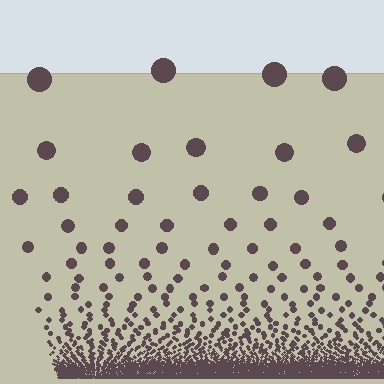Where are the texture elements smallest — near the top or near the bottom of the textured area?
Near the bottom.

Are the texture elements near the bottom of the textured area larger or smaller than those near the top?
Smaller. The gradient is inverted — elements near the bottom are smaller and denser.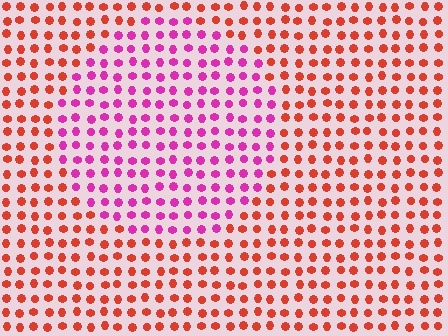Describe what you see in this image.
The image is filled with small red elements in a uniform arrangement. A circle-shaped region is visible where the elements are tinted to a slightly different hue, forming a subtle color boundary.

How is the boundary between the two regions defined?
The boundary is defined purely by a slight shift in hue (about 52 degrees). Spacing, size, and orientation are identical on both sides.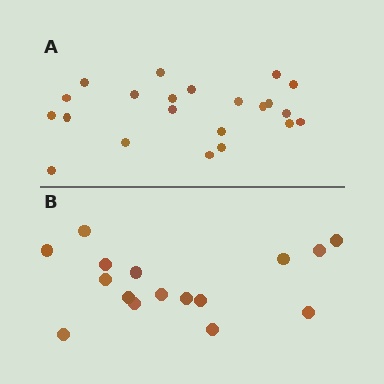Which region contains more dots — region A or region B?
Region A (the top region) has more dots.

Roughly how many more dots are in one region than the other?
Region A has about 6 more dots than region B.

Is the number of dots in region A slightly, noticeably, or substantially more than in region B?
Region A has noticeably more, but not dramatically so. The ratio is roughly 1.4 to 1.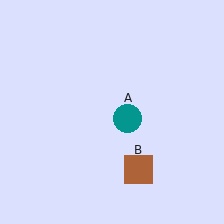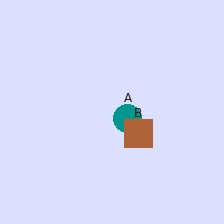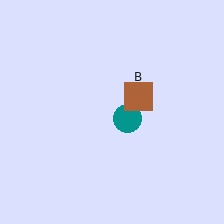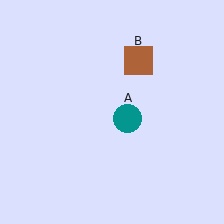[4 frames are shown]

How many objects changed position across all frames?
1 object changed position: brown square (object B).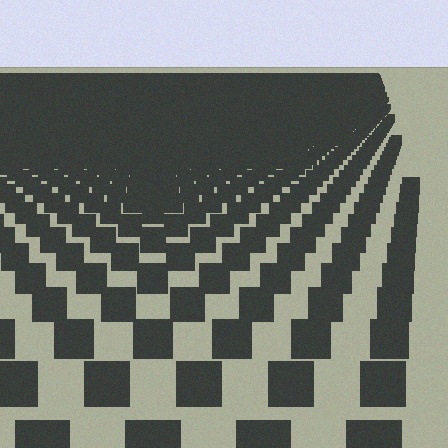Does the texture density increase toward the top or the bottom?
Density increases toward the top.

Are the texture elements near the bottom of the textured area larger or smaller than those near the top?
Larger. Near the bottom, elements are closer to the viewer and appear at a bigger on-screen size.